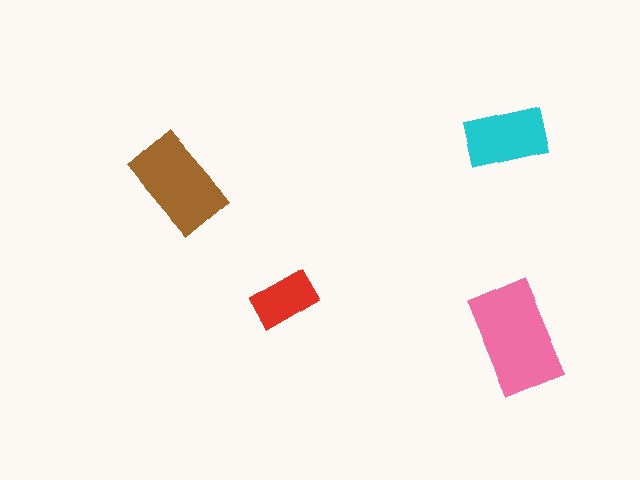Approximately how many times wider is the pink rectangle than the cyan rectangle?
About 1.5 times wider.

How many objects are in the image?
There are 4 objects in the image.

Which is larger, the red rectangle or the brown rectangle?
The brown one.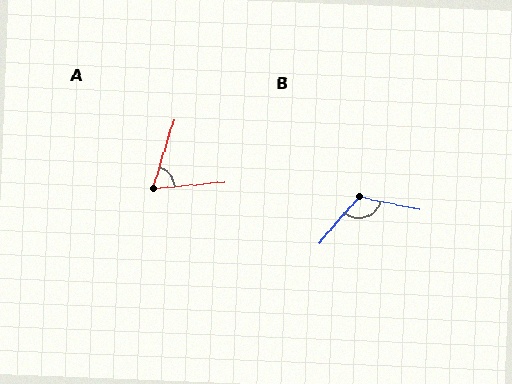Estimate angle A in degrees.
Approximately 67 degrees.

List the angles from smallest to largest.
A (67°), B (119°).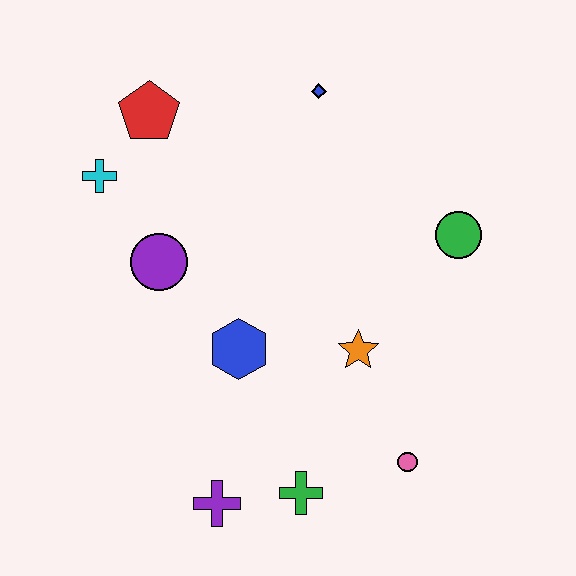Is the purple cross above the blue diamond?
No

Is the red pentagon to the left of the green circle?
Yes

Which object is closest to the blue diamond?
The red pentagon is closest to the blue diamond.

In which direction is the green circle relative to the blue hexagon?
The green circle is to the right of the blue hexagon.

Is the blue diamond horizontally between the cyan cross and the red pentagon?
No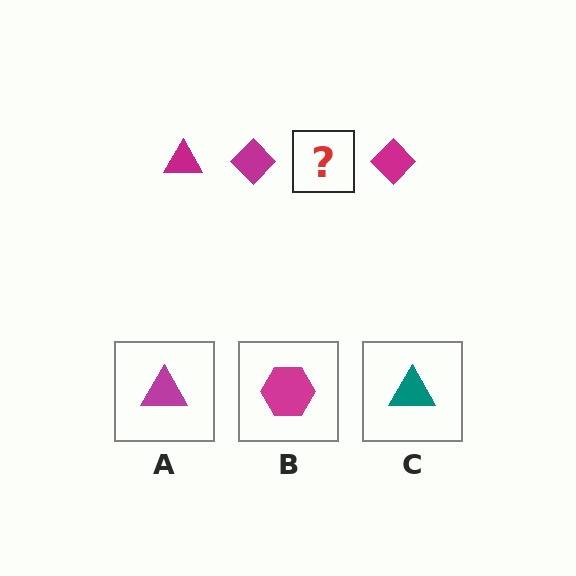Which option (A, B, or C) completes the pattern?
A.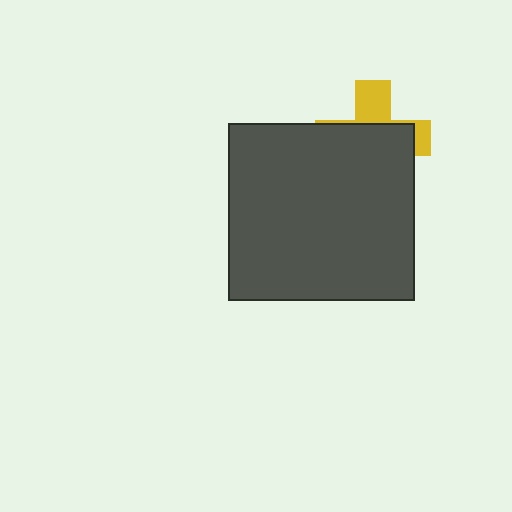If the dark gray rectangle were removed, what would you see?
You would see the complete yellow cross.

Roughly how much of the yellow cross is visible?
A small part of it is visible (roughly 34%).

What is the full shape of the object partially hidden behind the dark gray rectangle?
The partially hidden object is a yellow cross.